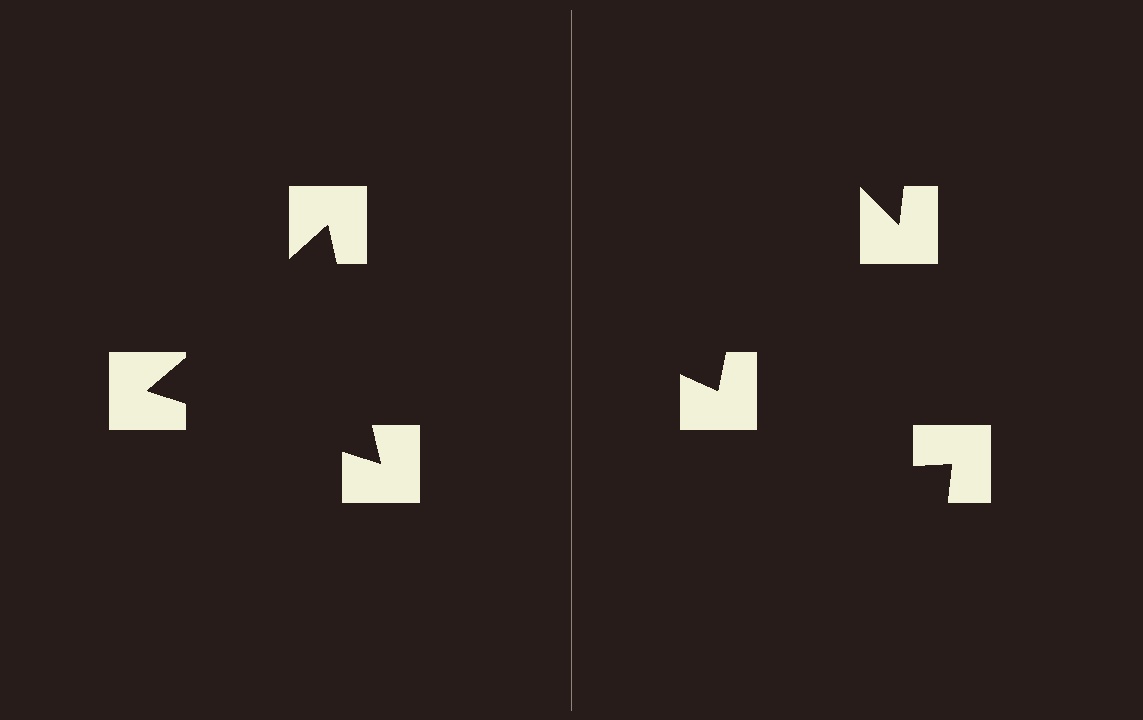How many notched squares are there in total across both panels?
6 — 3 on each side.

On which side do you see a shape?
An illusory triangle appears on the left side. On the right side the wedge cuts are rotated, so no coherent shape forms.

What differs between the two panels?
The notched squares are positioned identically on both sides; only the wedge orientations differ. On the left they align to a triangle; on the right they are misaligned.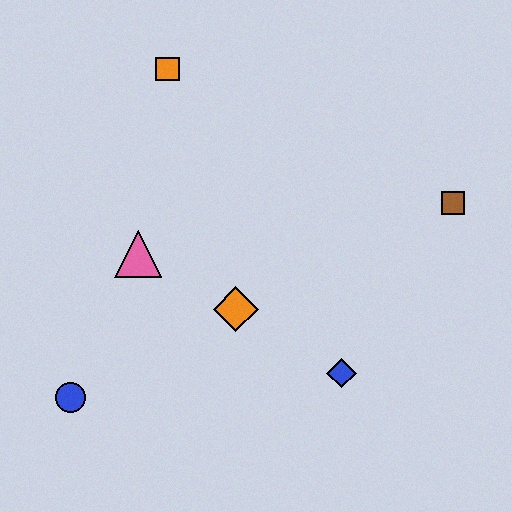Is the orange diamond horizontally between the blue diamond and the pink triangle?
Yes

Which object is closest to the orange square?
The pink triangle is closest to the orange square.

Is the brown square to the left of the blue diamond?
No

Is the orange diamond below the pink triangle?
Yes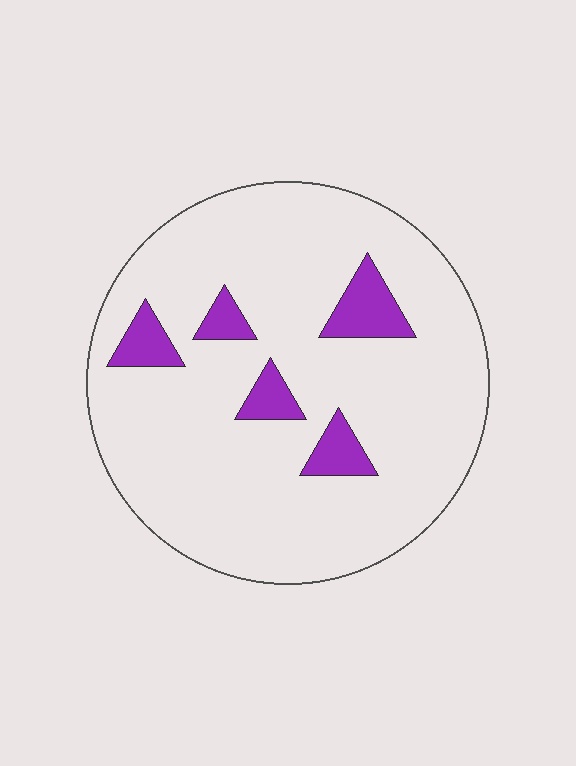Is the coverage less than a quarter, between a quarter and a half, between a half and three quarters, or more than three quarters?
Less than a quarter.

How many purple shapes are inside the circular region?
5.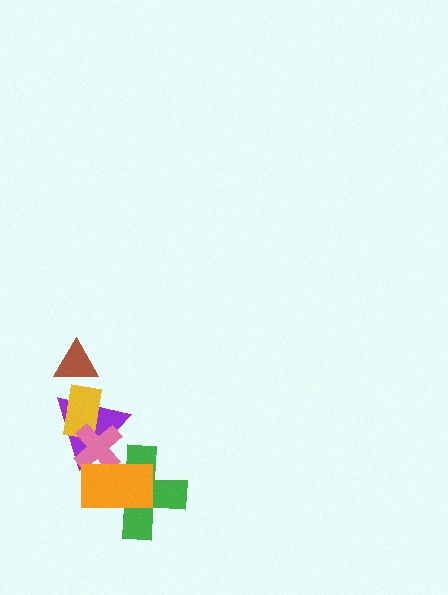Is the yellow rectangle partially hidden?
Yes, it is partially covered by another shape.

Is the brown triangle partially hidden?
No, no other shape covers it.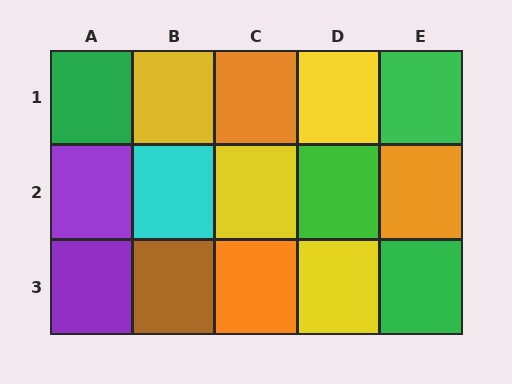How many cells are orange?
3 cells are orange.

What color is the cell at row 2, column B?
Cyan.